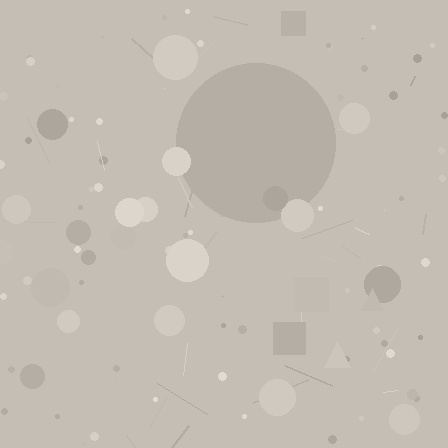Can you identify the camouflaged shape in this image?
The camouflaged shape is a circle.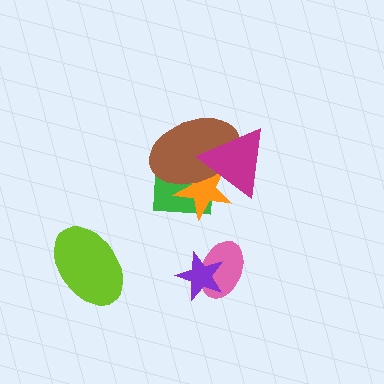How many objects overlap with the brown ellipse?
3 objects overlap with the brown ellipse.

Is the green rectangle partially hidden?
Yes, it is partially covered by another shape.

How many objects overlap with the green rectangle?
2 objects overlap with the green rectangle.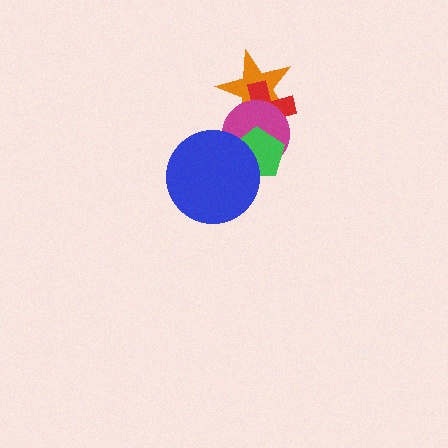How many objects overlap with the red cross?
3 objects overlap with the red cross.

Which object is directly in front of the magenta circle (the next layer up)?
The green pentagon is directly in front of the magenta circle.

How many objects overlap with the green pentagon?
3 objects overlap with the green pentagon.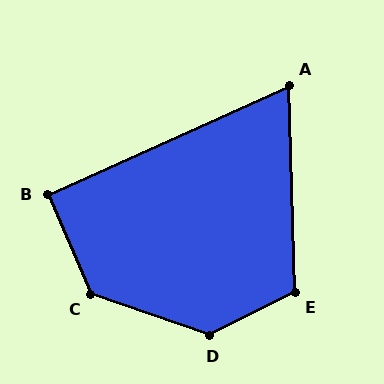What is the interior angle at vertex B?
Approximately 91 degrees (approximately right).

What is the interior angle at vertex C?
Approximately 132 degrees (obtuse).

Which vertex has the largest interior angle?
D, at approximately 135 degrees.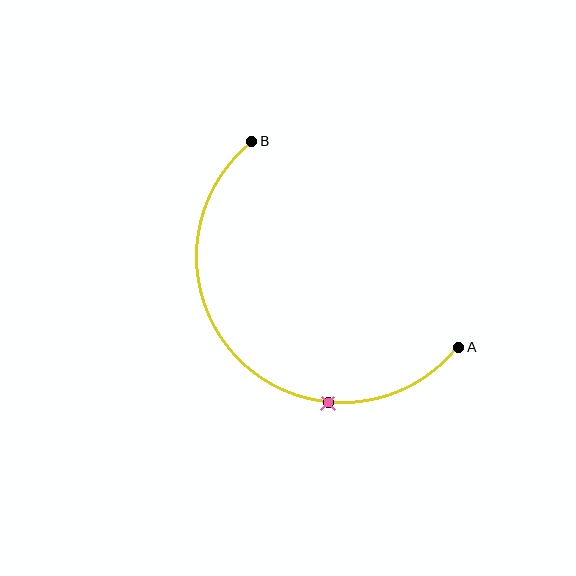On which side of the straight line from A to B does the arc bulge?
The arc bulges below and to the left of the straight line connecting A and B.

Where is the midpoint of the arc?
The arc midpoint is the point on the curve farthest from the straight line joining A and B. It sits below and to the left of that line.